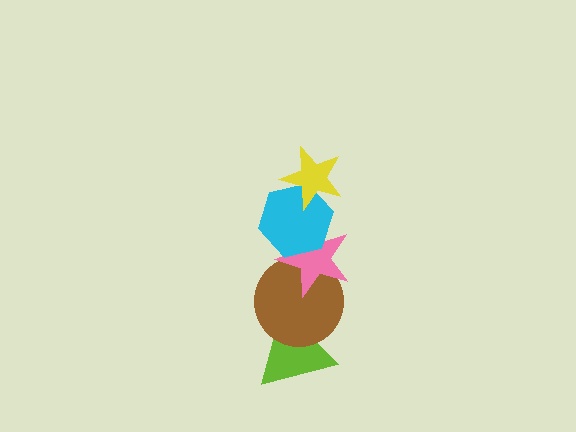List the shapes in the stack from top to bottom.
From top to bottom: the yellow star, the cyan hexagon, the pink star, the brown circle, the lime triangle.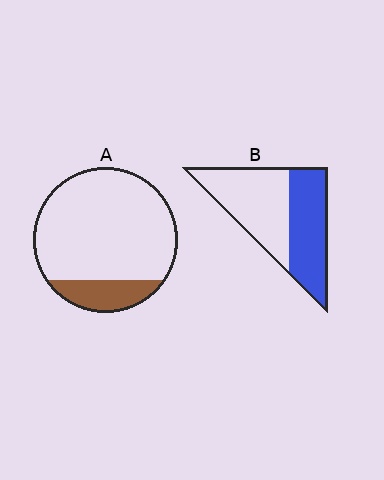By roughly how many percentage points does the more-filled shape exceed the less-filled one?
By roughly 30 percentage points (B over A).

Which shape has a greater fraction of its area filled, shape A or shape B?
Shape B.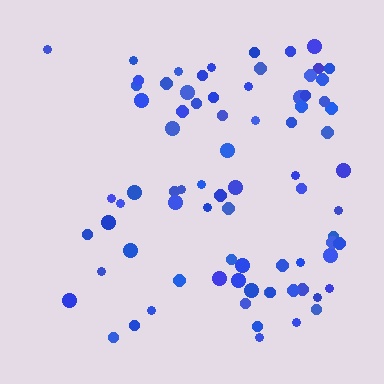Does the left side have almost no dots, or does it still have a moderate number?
Still a moderate number, just noticeably fewer than the right.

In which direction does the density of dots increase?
From left to right, with the right side densest.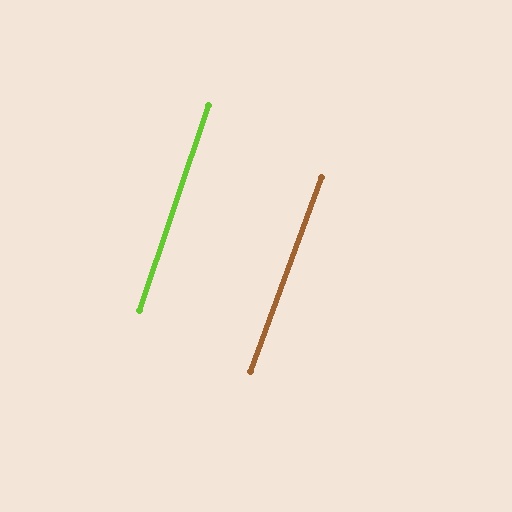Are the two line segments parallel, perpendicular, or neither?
Parallel — their directions differ by only 1.7°.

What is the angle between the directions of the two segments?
Approximately 2 degrees.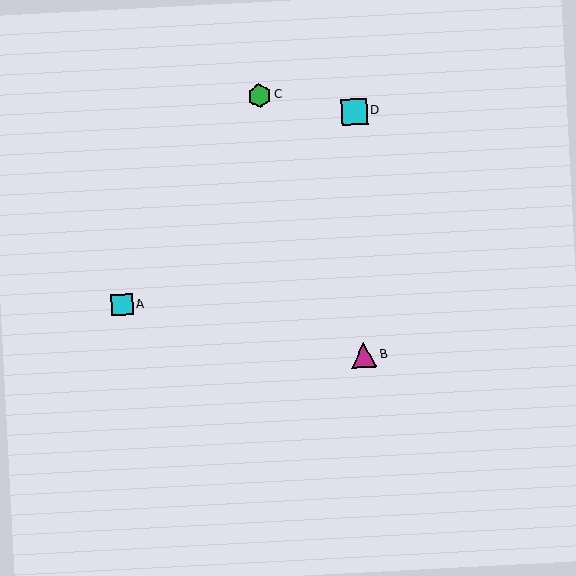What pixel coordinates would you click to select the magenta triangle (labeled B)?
Click at (364, 355) to select the magenta triangle B.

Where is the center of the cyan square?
The center of the cyan square is at (354, 112).